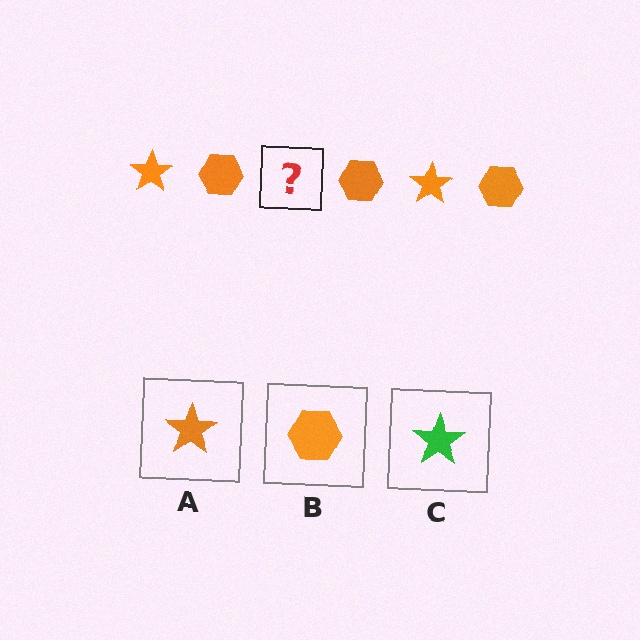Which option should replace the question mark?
Option A.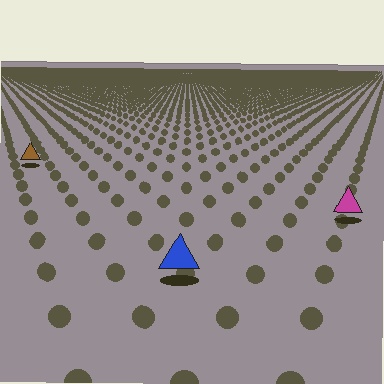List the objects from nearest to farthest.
From nearest to farthest: the blue triangle, the magenta triangle, the brown triangle.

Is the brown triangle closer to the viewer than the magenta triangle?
No. The magenta triangle is closer — you can tell from the texture gradient: the ground texture is coarser near it.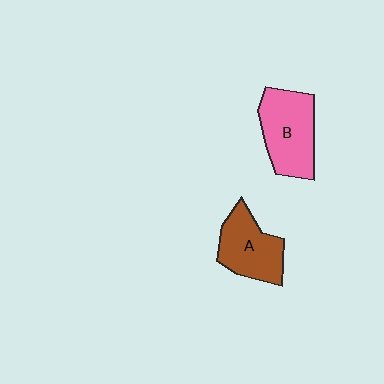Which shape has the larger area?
Shape B (pink).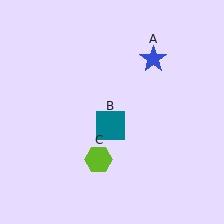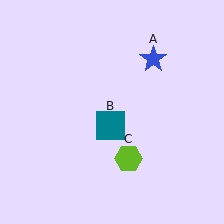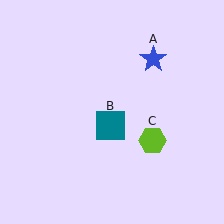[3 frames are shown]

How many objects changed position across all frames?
1 object changed position: lime hexagon (object C).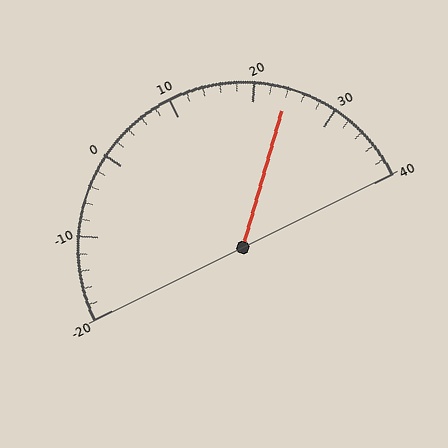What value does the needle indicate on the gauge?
The needle indicates approximately 24.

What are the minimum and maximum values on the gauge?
The gauge ranges from -20 to 40.